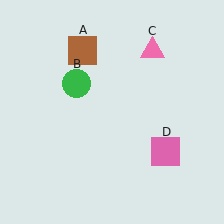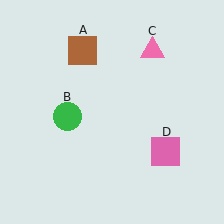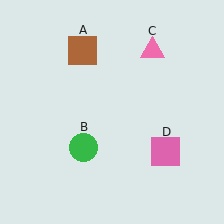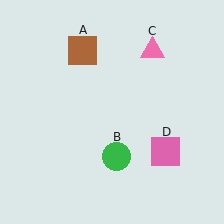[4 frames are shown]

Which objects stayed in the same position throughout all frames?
Brown square (object A) and pink triangle (object C) and pink square (object D) remained stationary.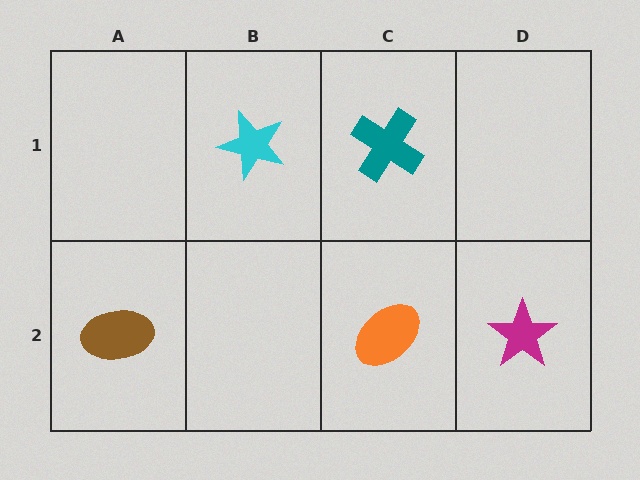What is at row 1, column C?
A teal cross.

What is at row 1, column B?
A cyan star.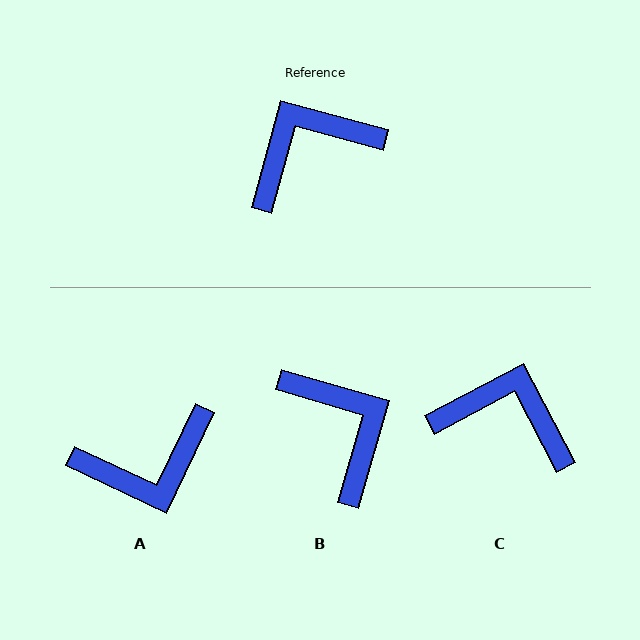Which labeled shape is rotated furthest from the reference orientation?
A, about 170 degrees away.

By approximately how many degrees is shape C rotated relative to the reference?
Approximately 47 degrees clockwise.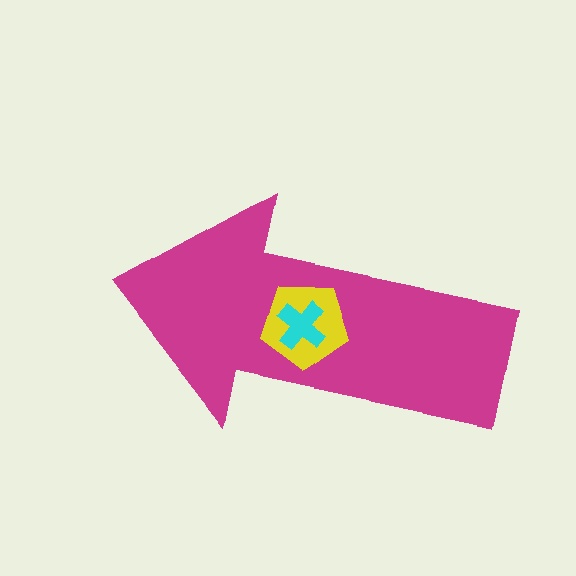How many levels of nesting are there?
3.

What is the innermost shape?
The cyan cross.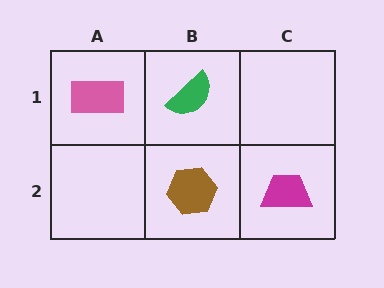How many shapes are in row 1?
2 shapes.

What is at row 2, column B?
A brown hexagon.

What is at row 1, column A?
A pink rectangle.